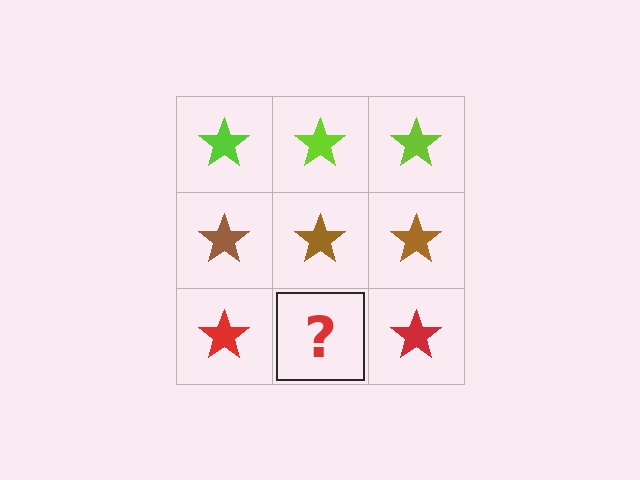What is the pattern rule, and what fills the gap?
The rule is that each row has a consistent color. The gap should be filled with a red star.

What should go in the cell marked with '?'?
The missing cell should contain a red star.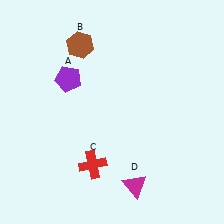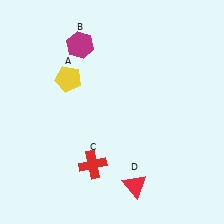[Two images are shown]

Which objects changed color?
A changed from purple to yellow. B changed from brown to magenta. D changed from magenta to red.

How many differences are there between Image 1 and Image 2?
There are 3 differences between the two images.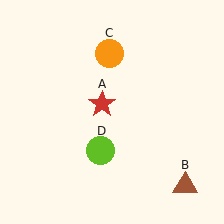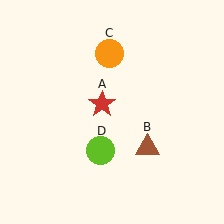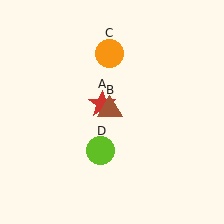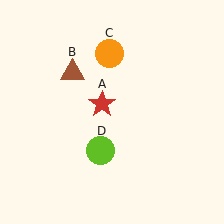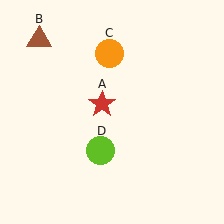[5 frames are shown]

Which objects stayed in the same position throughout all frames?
Red star (object A) and orange circle (object C) and lime circle (object D) remained stationary.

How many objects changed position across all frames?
1 object changed position: brown triangle (object B).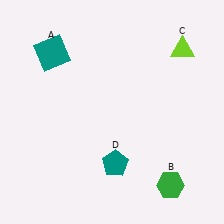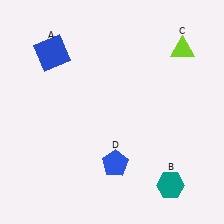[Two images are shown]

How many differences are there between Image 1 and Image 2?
There are 3 differences between the two images.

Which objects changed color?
A changed from teal to blue. B changed from green to teal. D changed from teal to blue.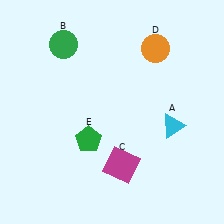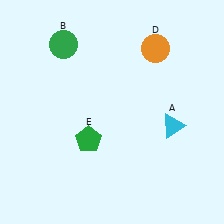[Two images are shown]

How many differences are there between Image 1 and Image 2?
There is 1 difference between the two images.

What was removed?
The magenta square (C) was removed in Image 2.